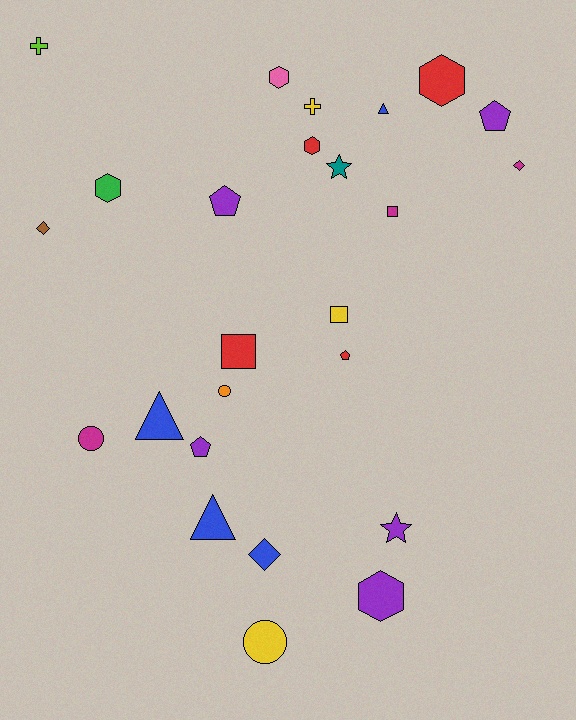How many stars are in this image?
There are 2 stars.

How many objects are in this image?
There are 25 objects.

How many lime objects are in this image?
There is 1 lime object.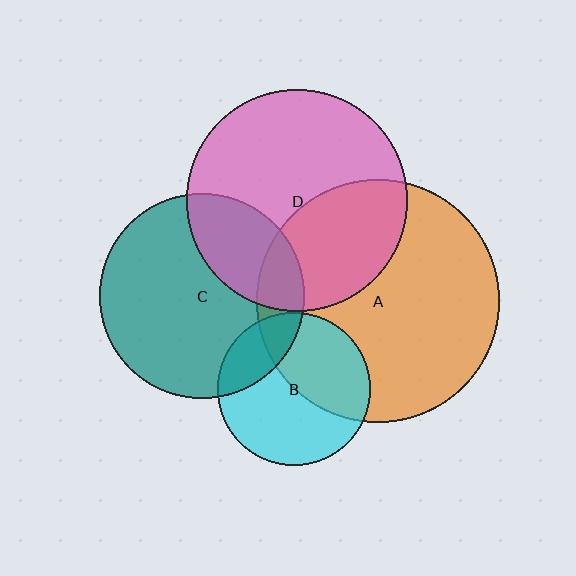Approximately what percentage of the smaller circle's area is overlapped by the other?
Approximately 15%.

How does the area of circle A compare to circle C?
Approximately 1.4 times.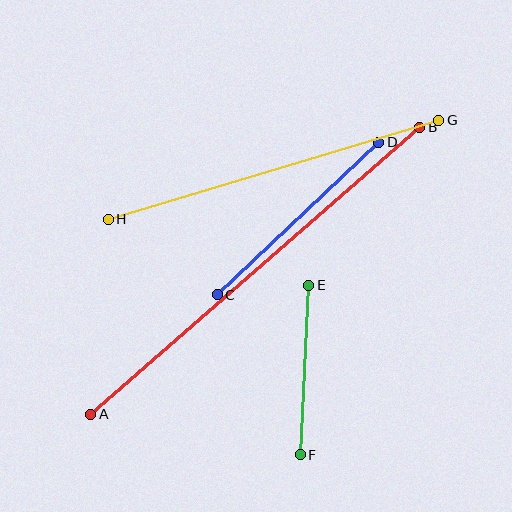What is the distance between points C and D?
The distance is approximately 222 pixels.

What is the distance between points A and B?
The distance is approximately 437 pixels.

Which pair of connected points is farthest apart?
Points A and B are farthest apart.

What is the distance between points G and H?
The distance is approximately 345 pixels.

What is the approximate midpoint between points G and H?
The midpoint is at approximately (274, 170) pixels.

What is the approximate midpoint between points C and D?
The midpoint is at approximately (298, 219) pixels.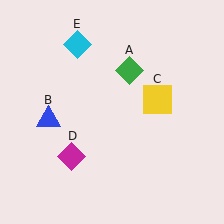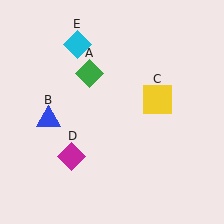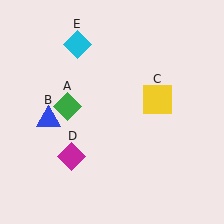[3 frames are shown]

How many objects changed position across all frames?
1 object changed position: green diamond (object A).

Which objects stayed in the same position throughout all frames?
Blue triangle (object B) and yellow square (object C) and magenta diamond (object D) and cyan diamond (object E) remained stationary.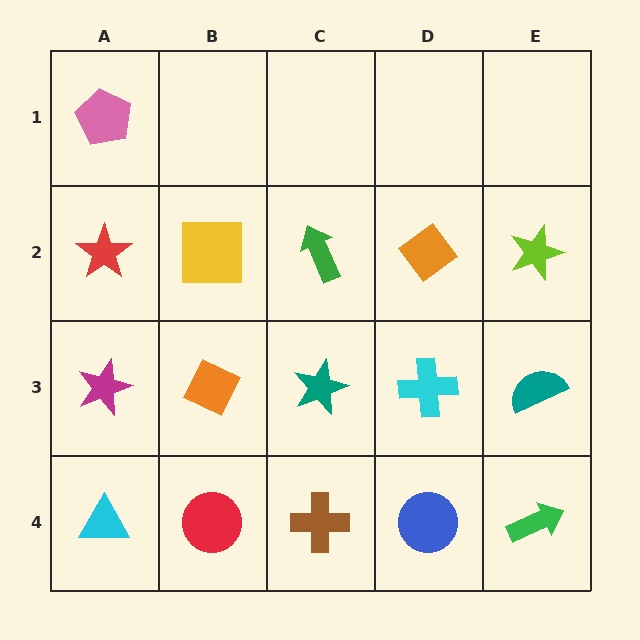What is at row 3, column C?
A teal star.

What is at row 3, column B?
An orange diamond.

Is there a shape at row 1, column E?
No, that cell is empty.